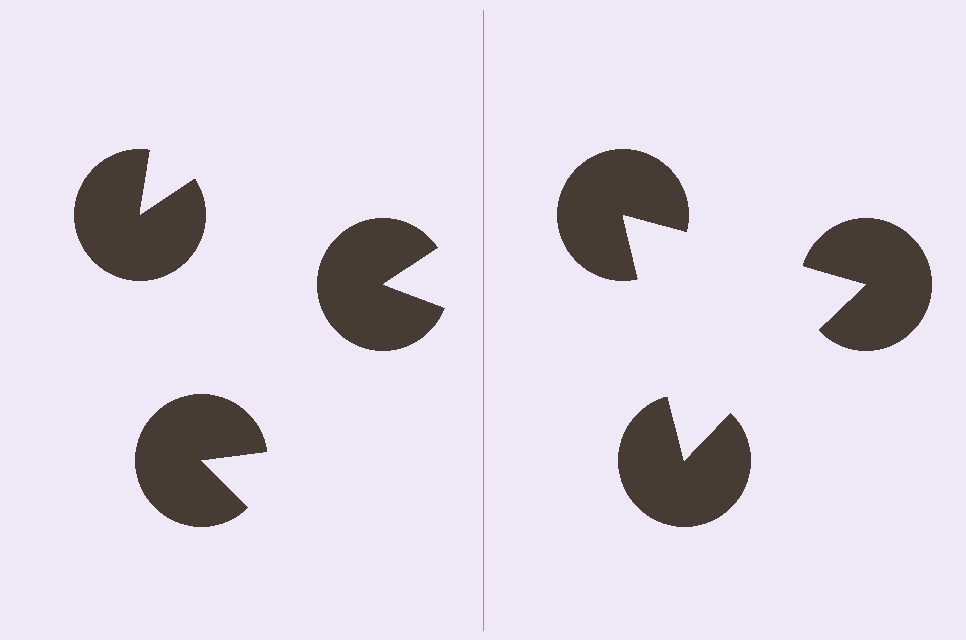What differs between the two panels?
The pac-man discs are positioned identically on both sides; only the wedge orientations differ. On the right they align to a triangle; on the left they are misaligned.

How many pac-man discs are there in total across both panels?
6 — 3 on each side.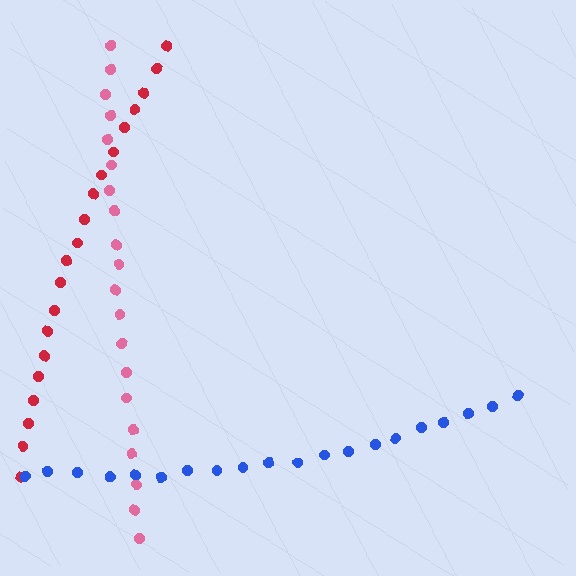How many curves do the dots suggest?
There are 3 distinct paths.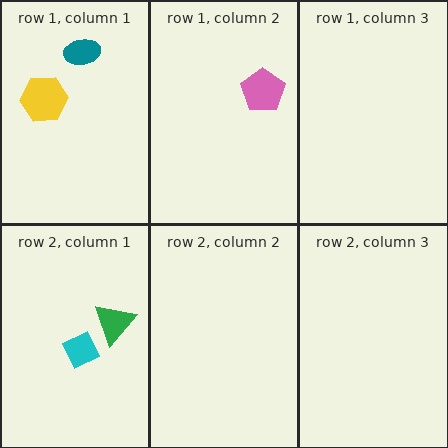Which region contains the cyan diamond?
The row 2, column 1 region.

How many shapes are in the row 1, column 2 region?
1.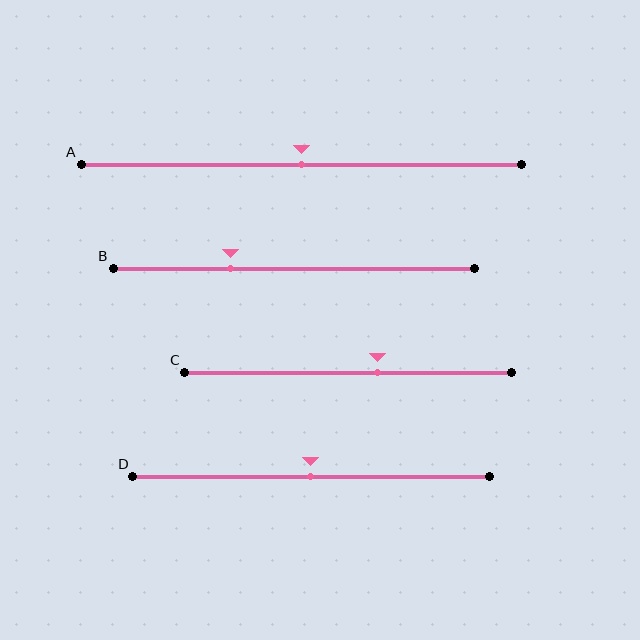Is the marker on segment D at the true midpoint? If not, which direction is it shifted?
Yes, the marker on segment D is at the true midpoint.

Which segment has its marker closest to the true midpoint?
Segment A has its marker closest to the true midpoint.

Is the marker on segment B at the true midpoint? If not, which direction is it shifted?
No, the marker on segment B is shifted to the left by about 18% of the segment length.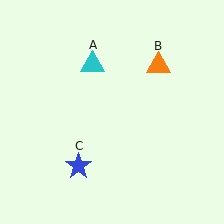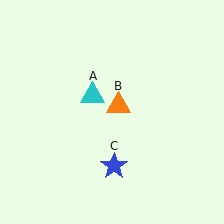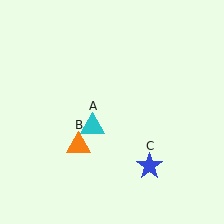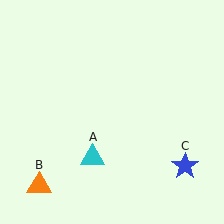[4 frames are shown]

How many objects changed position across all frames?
3 objects changed position: cyan triangle (object A), orange triangle (object B), blue star (object C).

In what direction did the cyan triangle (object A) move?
The cyan triangle (object A) moved down.